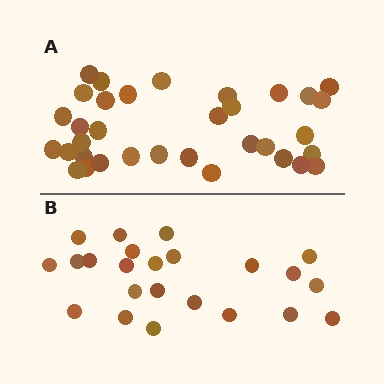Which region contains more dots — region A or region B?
Region A (the top region) has more dots.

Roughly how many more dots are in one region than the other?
Region A has roughly 12 or so more dots than region B.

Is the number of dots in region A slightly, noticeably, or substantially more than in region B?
Region A has substantially more. The ratio is roughly 1.5 to 1.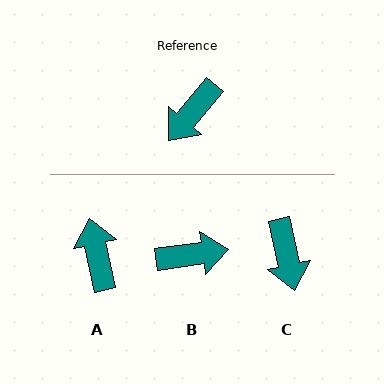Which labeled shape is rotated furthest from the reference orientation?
B, about 137 degrees away.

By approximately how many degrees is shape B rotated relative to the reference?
Approximately 137 degrees counter-clockwise.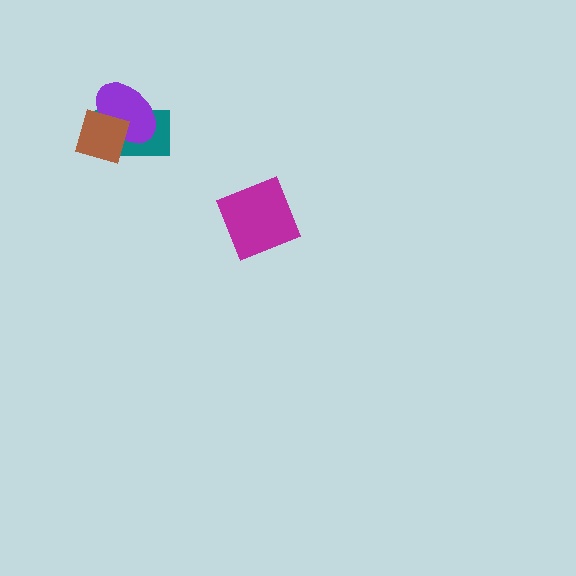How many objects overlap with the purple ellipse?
2 objects overlap with the purple ellipse.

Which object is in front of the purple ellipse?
The brown diamond is in front of the purple ellipse.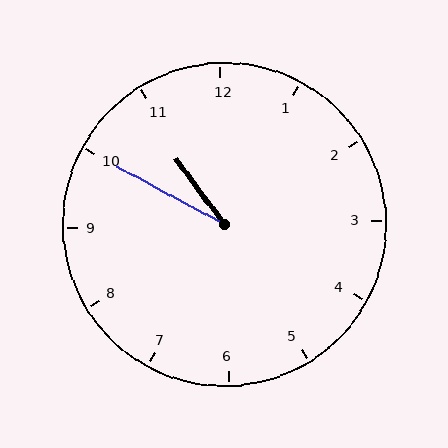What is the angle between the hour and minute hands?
Approximately 25 degrees.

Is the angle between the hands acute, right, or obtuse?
It is acute.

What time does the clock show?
10:50.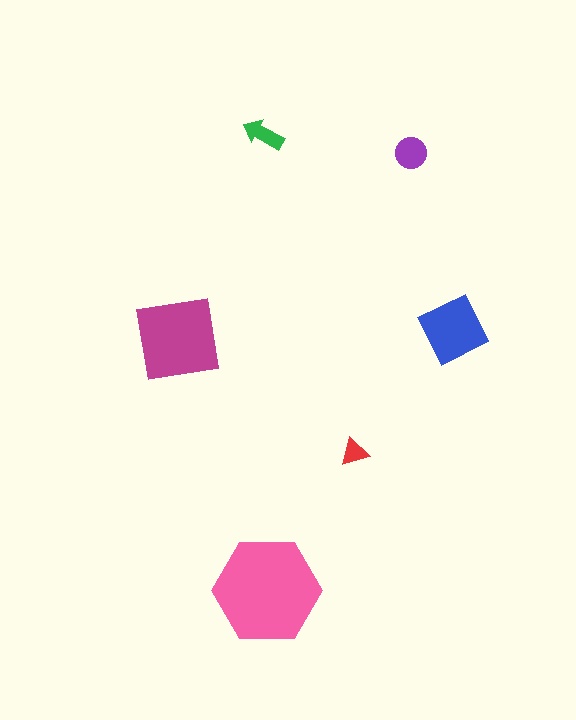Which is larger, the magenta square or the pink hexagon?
The pink hexagon.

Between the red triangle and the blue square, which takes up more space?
The blue square.